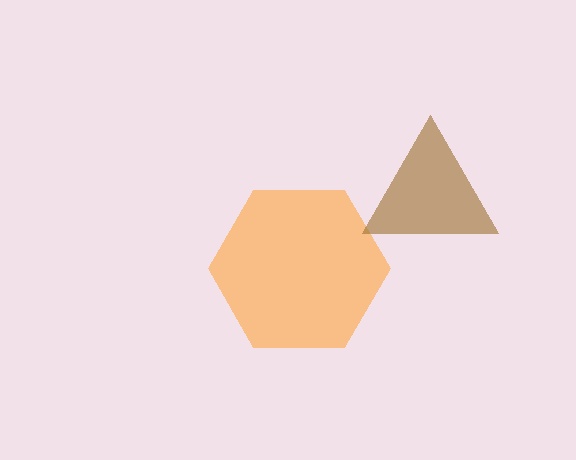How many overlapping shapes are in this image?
There are 2 overlapping shapes in the image.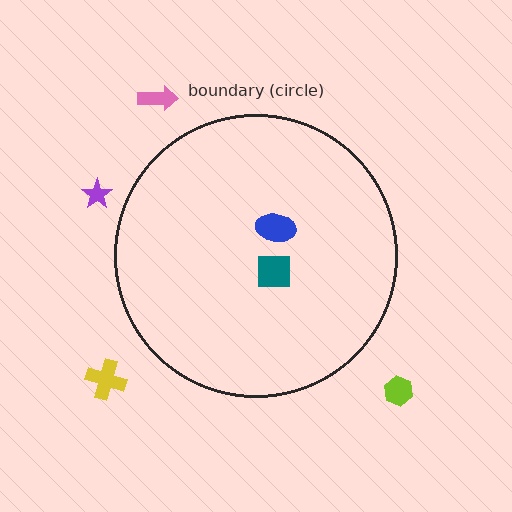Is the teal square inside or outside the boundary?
Inside.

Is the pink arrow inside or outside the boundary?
Outside.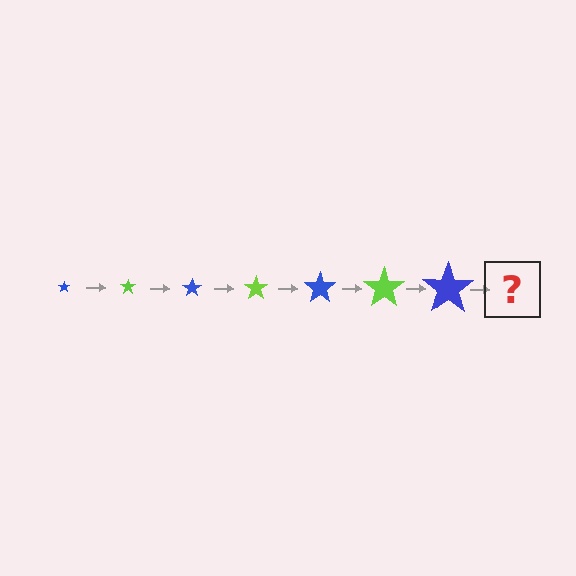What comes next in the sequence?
The next element should be a lime star, larger than the previous one.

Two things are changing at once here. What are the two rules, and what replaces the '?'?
The two rules are that the star grows larger each step and the color cycles through blue and lime. The '?' should be a lime star, larger than the previous one.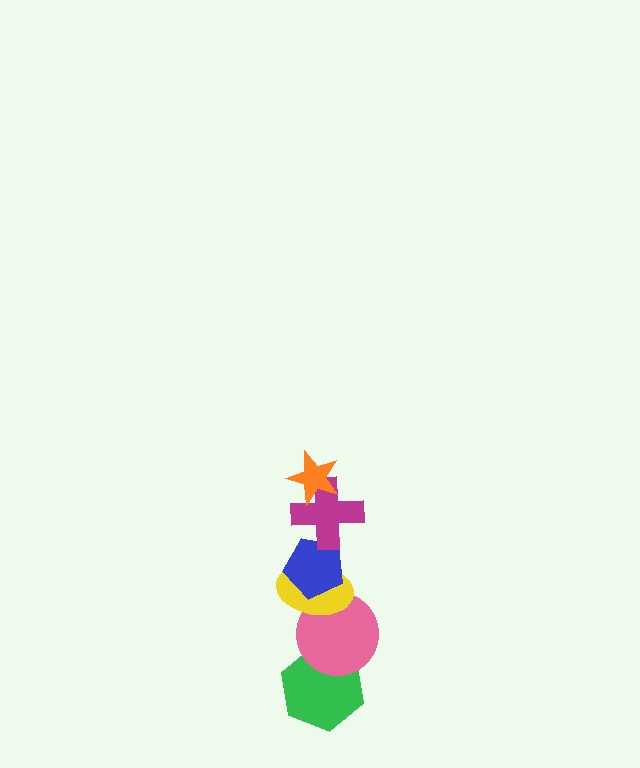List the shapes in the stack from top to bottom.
From top to bottom: the orange star, the magenta cross, the blue pentagon, the yellow ellipse, the pink circle, the green hexagon.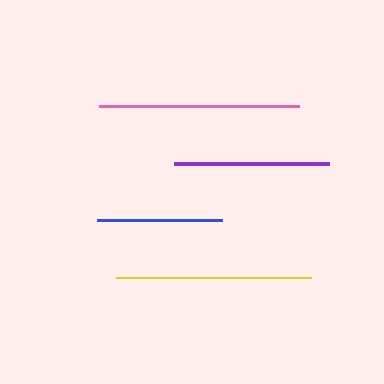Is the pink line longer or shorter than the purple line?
The pink line is longer than the purple line.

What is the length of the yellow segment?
The yellow segment is approximately 195 pixels long.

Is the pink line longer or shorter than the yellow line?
The pink line is longer than the yellow line.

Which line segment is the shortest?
The blue line is the shortest at approximately 125 pixels.